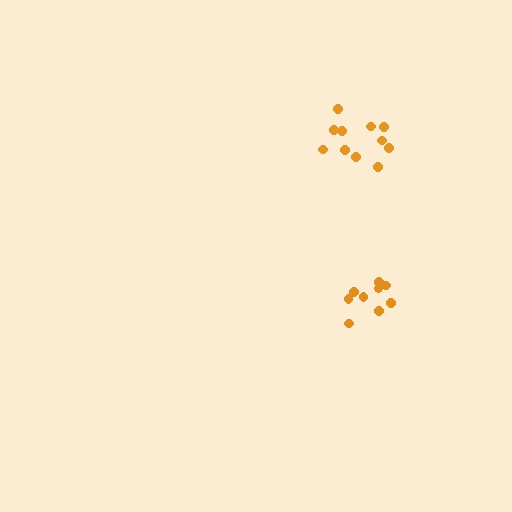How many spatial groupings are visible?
There are 2 spatial groupings.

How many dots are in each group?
Group 1: 9 dots, Group 2: 11 dots (20 total).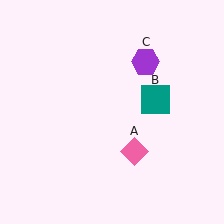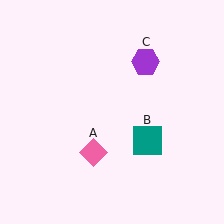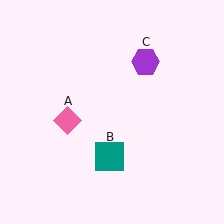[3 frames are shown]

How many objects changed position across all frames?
2 objects changed position: pink diamond (object A), teal square (object B).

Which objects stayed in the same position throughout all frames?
Purple hexagon (object C) remained stationary.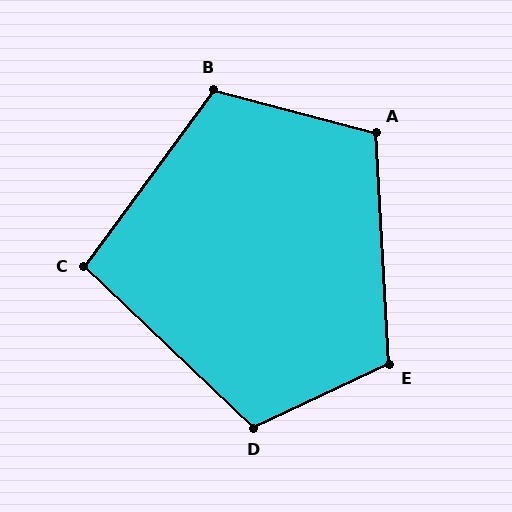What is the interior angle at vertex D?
Approximately 111 degrees (obtuse).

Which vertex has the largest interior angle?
E, at approximately 112 degrees.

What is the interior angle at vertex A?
Approximately 108 degrees (obtuse).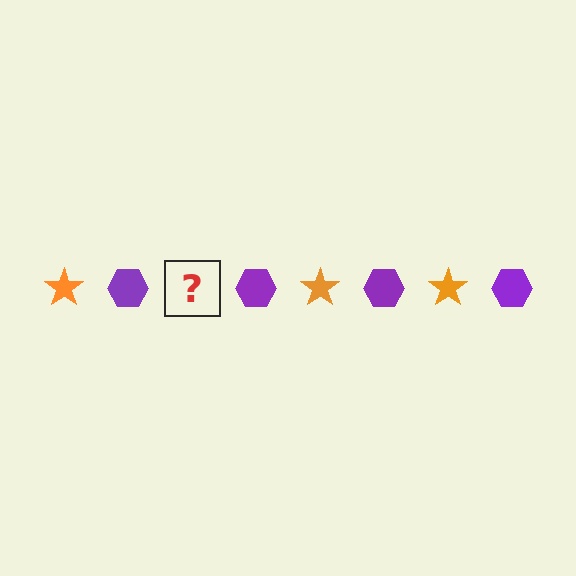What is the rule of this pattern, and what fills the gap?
The rule is that the pattern alternates between orange star and purple hexagon. The gap should be filled with an orange star.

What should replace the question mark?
The question mark should be replaced with an orange star.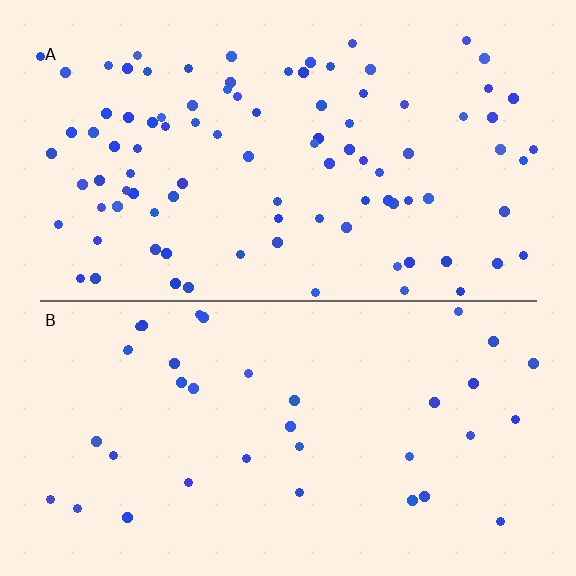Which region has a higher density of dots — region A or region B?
A (the top).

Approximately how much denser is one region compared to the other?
Approximately 2.6× — region A over region B.